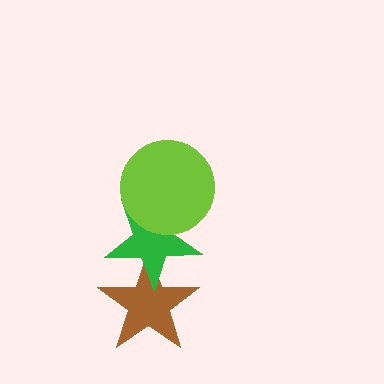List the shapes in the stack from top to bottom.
From top to bottom: the lime circle, the green star, the brown star.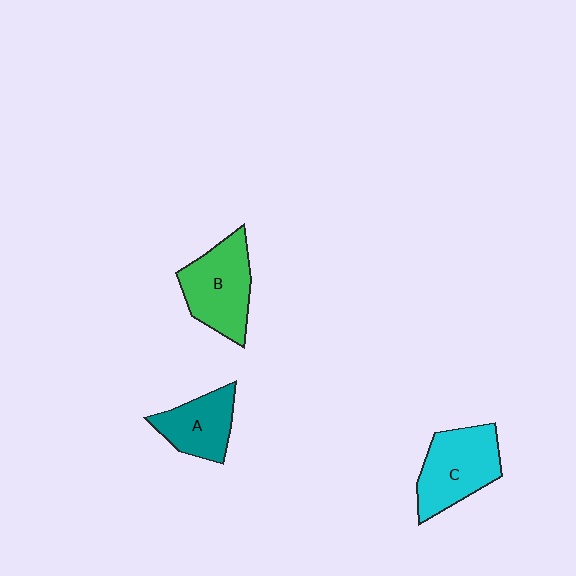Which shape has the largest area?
Shape C (cyan).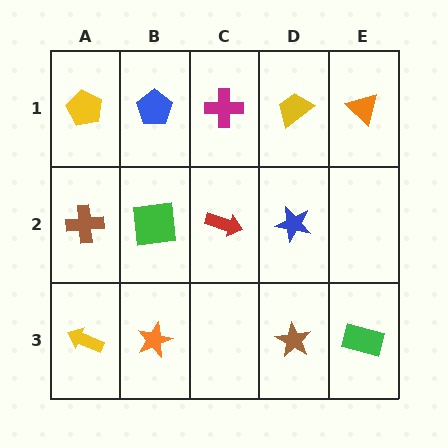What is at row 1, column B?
A blue pentagon.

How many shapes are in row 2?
4 shapes.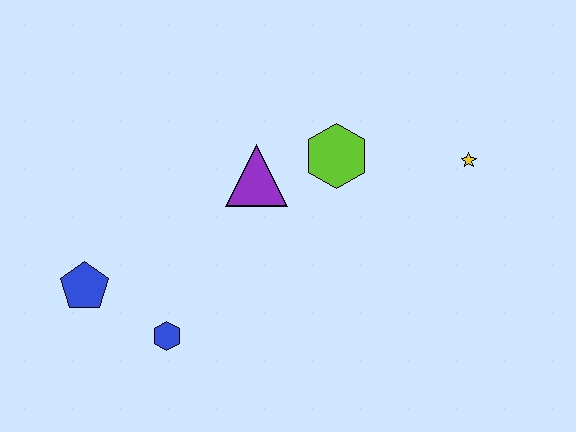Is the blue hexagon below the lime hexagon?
Yes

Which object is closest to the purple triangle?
The lime hexagon is closest to the purple triangle.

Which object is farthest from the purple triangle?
The yellow star is farthest from the purple triangle.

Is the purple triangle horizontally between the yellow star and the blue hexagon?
Yes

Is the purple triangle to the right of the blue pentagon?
Yes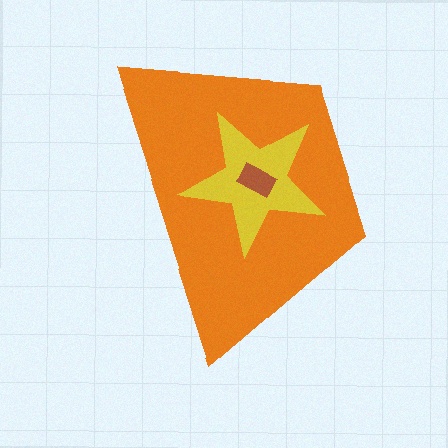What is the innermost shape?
The brown rectangle.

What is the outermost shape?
The orange trapezoid.